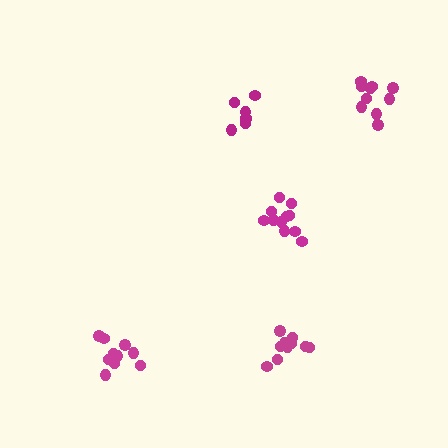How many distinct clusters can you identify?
There are 5 distinct clusters.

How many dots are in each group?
Group 1: 10 dots, Group 2: 10 dots, Group 3: 6 dots, Group 4: 11 dots, Group 5: 11 dots (48 total).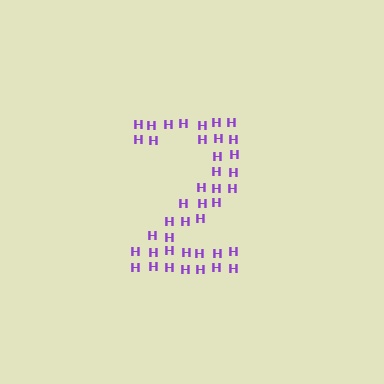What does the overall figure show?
The overall figure shows the digit 2.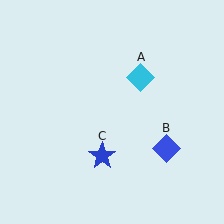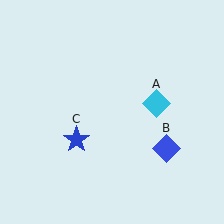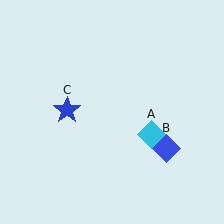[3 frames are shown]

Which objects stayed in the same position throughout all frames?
Blue diamond (object B) remained stationary.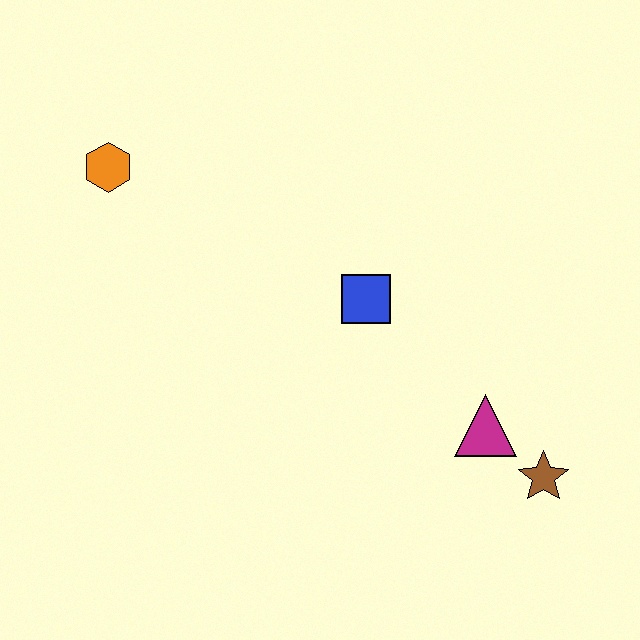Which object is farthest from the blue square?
The orange hexagon is farthest from the blue square.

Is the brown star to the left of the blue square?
No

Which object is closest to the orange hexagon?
The blue square is closest to the orange hexagon.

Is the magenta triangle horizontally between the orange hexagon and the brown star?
Yes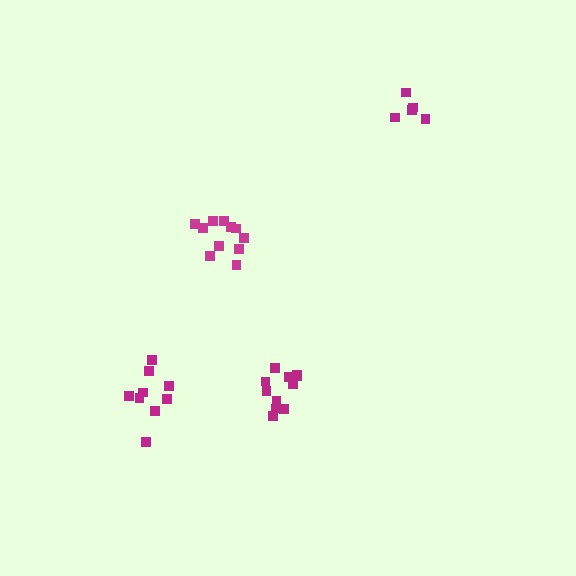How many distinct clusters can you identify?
There are 4 distinct clusters.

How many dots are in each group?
Group 1: 11 dots, Group 2: 11 dots, Group 3: 9 dots, Group 4: 5 dots (36 total).